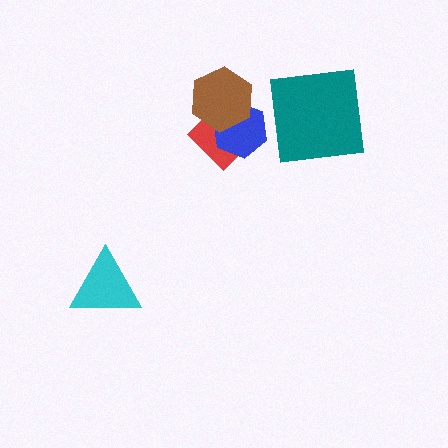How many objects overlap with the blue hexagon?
2 objects overlap with the blue hexagon.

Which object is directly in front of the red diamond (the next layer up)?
The blue hexagon is directly in front of the red diamond.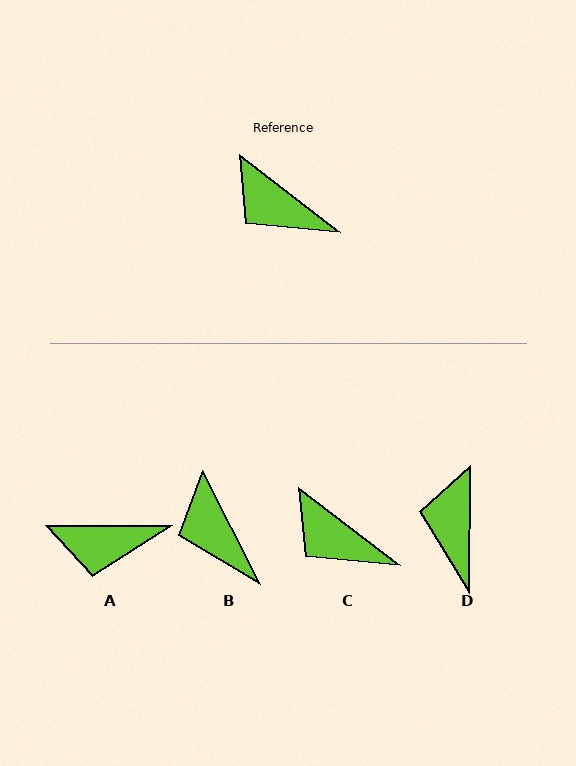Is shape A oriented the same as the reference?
No, it is off by about 38 degrees.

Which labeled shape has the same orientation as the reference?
C.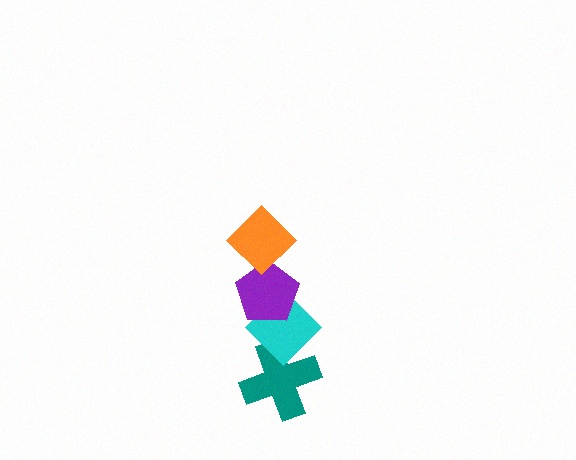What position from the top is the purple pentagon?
The purple pentagon is 2nd from the top.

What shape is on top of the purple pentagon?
The orange diamond is on top of the purple pentagon.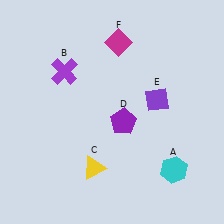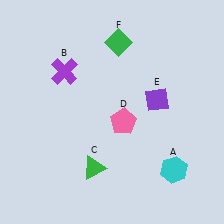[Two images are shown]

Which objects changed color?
C changed from yellow to green. D changed from purple to pink. F changed from magenta to green.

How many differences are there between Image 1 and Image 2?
There are 3 differences between the two images.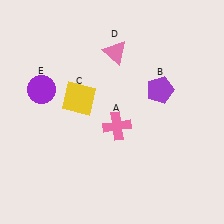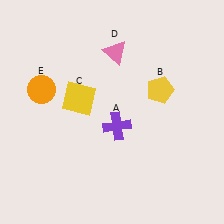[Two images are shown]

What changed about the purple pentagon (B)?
In Image 1, B is purple. In Image 2, it changed to yellow.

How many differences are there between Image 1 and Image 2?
There are 3 differences between the two images.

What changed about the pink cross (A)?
In Image 1, A is pink. In Image 2, it changed to purple.